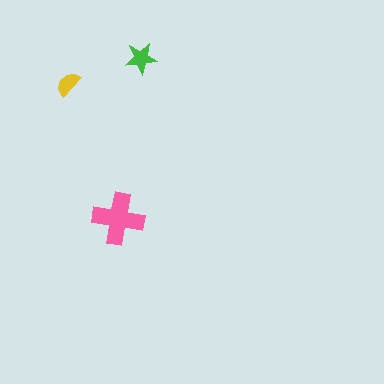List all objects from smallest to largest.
The yellow semicircle, the green star, the pink cross.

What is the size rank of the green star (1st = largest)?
2nd.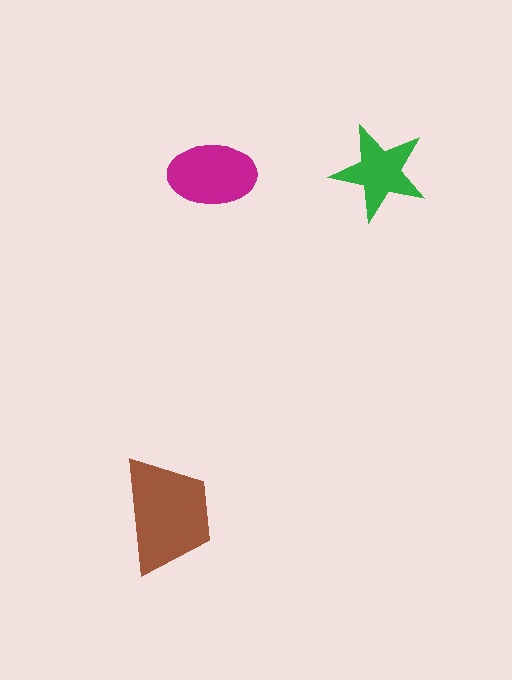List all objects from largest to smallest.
The brown trapezoid, the magenta ellipse, the green star.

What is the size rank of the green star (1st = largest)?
3rd.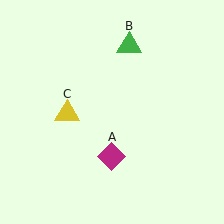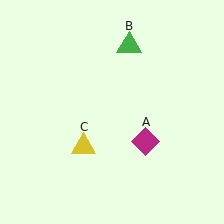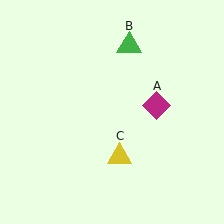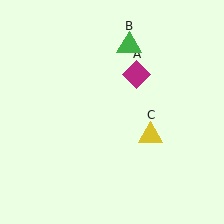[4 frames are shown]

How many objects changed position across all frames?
2 objects changed position: magenta diamond (object A), yellow triangle (object C).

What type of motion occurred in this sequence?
The magenta diamond (object A), yellow triangle (object C) rotated counterclockwise around the center of the scene.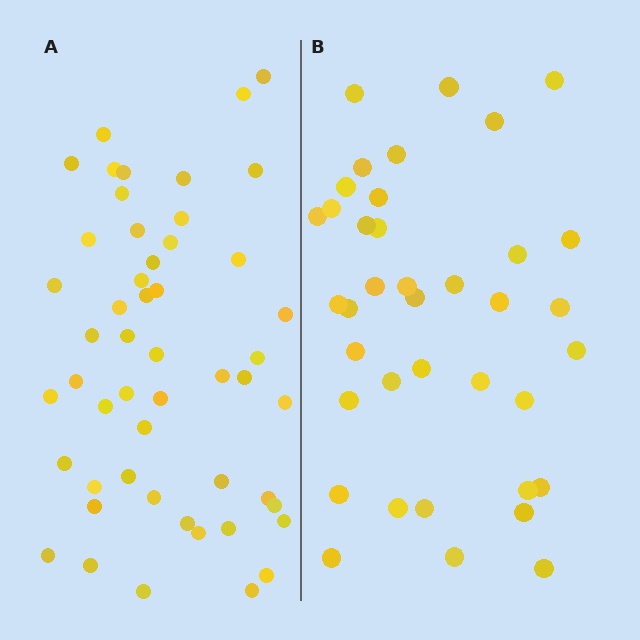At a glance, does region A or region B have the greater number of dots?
Region A (the left region) has more dots.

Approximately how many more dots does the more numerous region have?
Region A has approximately 15 more dots than region B.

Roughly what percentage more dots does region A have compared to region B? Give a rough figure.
About 35% more.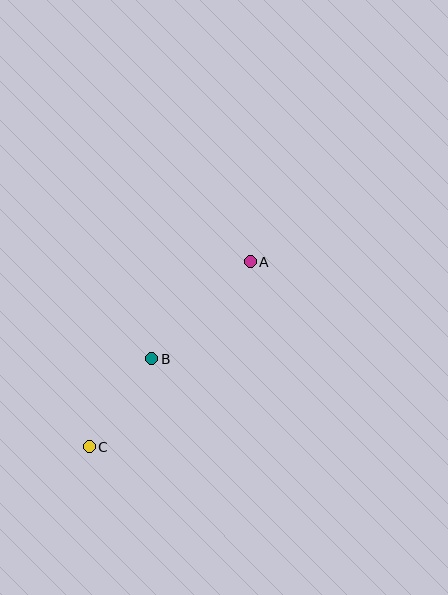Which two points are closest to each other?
Points B and C are closest to each other.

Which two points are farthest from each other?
Points A and C are farthest from each other.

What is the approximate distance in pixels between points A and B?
The distance between A and B is approximately 138 pixels.